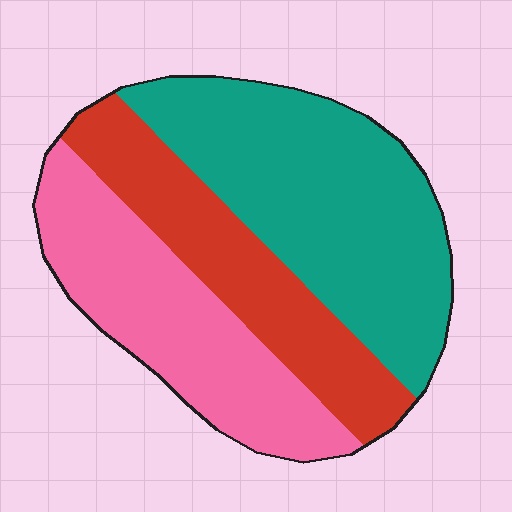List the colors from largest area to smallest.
From largest to smallest: teal, pink, red.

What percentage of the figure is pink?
Pink covers around 30% of the figure.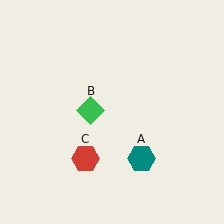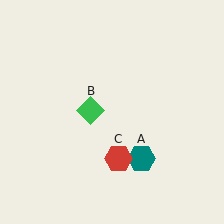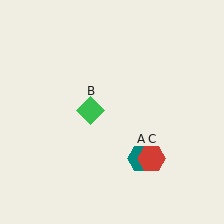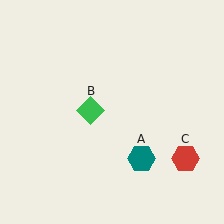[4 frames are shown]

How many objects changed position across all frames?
1 object changed position: red hexagon (object C).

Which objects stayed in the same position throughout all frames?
Teal hexagon (object A) and green diamond (object B) remained stationary.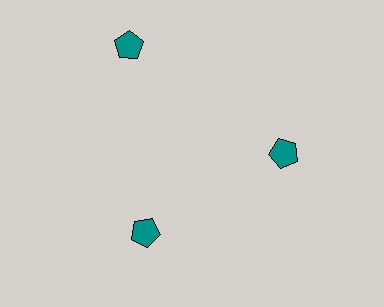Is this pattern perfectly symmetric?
No. The 3 teal pentagons are arranged in a ring, but one element near the 11 o'clock position is pushed outward from the center, breaking the 3-fold rotational symmetry.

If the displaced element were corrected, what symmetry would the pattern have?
It would have 3-fold rotational symmetry — the pattern would map onto itself every 120 degrees.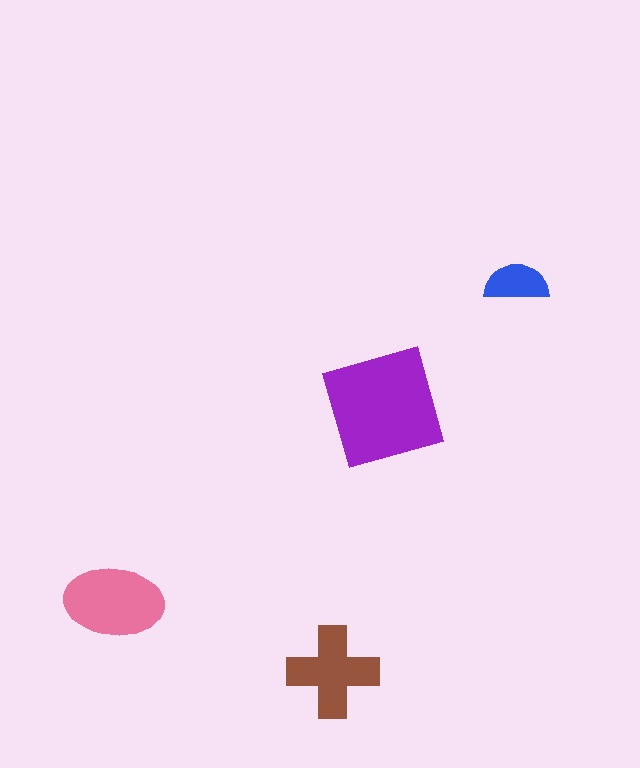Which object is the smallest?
The blue semicircle.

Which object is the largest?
The purple square.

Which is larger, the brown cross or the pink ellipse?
The pink ellipse.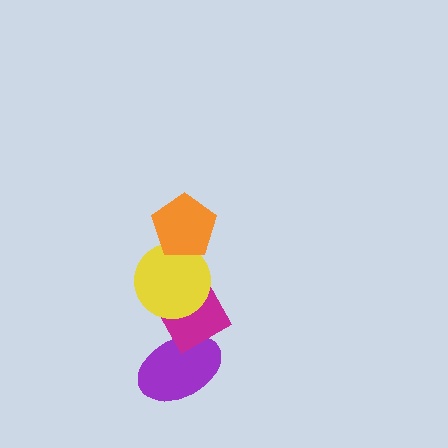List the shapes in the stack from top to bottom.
From top to bottom: the orange pentagon, the yellow circle, the magenta diamond, the purple ellipse.